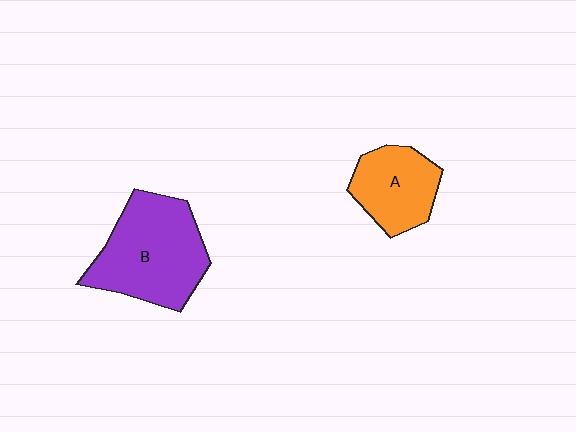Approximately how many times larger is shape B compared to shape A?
Approximately 1.6 times.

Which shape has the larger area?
Shape B (purple).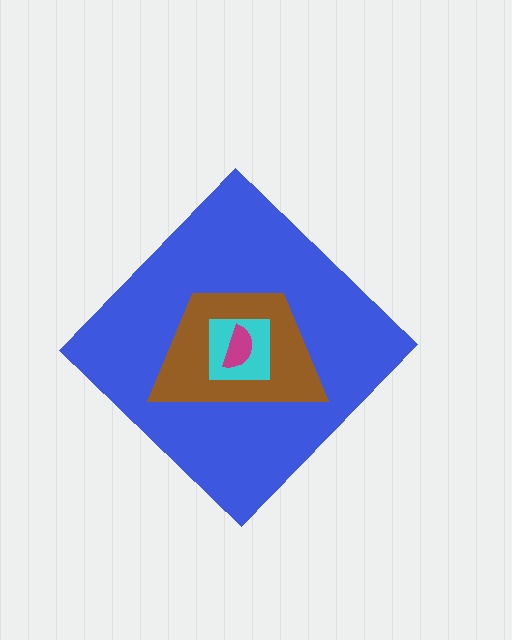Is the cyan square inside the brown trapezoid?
Yes.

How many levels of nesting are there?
4.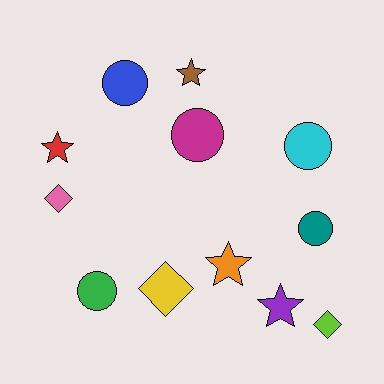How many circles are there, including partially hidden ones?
There are 5 circles.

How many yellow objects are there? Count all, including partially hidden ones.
There is 1 yellow object.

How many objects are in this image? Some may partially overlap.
There are 12 objects.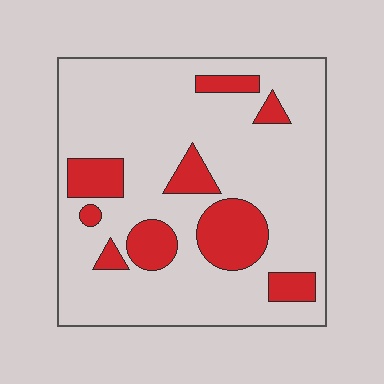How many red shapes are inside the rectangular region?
9.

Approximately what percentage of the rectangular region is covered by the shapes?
Approximately 20%.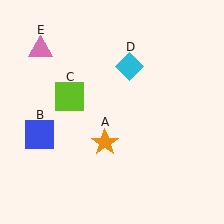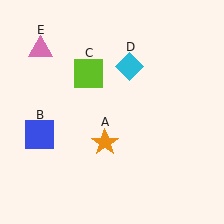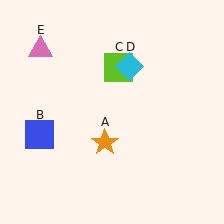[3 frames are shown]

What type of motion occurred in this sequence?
The lime square (object C) rotated clockwise around the center of the scene.